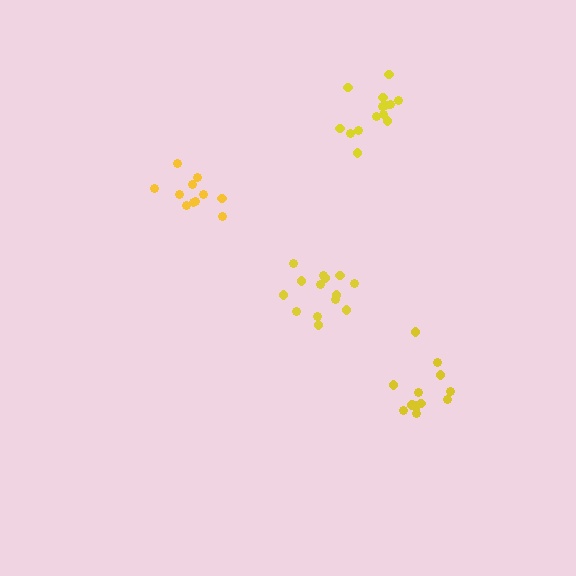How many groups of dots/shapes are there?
There are 4 groups.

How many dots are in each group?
Group 1: 14 dots, Group 2: 14 dots, Group 3: 11 dots, Group 4: 13 dots (52 total).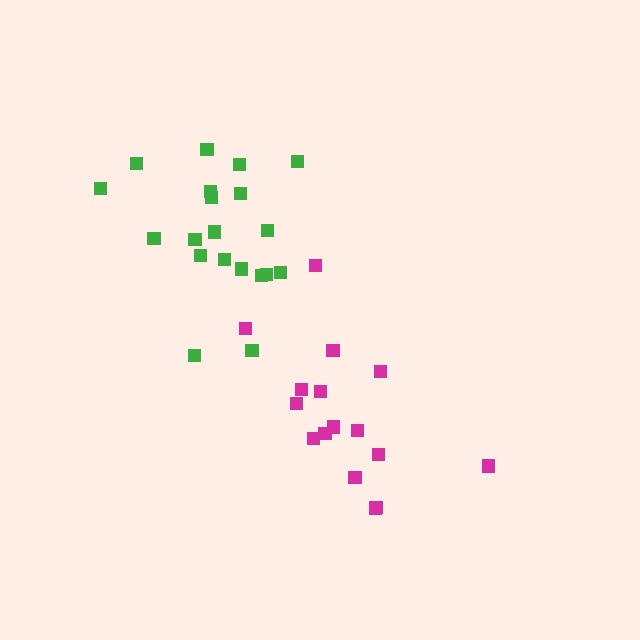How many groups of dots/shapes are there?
There are 2 groups.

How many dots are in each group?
Group 1: 16 dots, Group 2: 20 dots (36 total).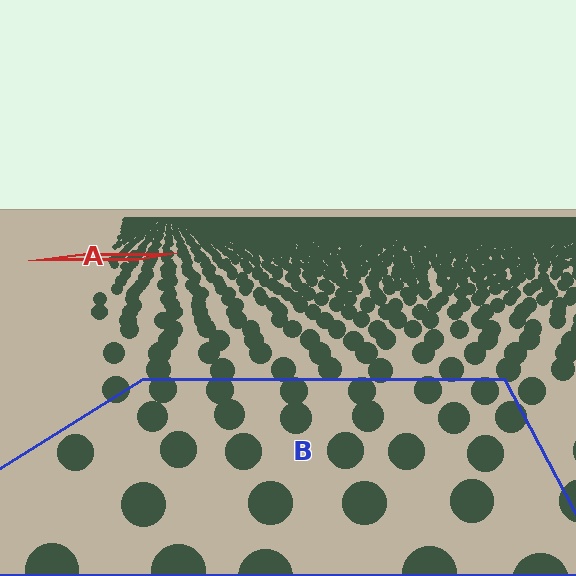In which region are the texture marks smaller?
The texture marks are smaller in region A, because it is farther away.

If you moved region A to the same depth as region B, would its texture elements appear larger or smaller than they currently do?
They would appear larger. At a closer depth, the same texture elements are projected at a bigger on-screen size.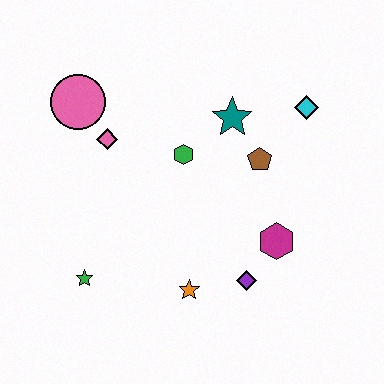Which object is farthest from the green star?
The cyan diamond is farthest from the green star.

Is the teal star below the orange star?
No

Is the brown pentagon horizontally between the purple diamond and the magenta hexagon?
Yes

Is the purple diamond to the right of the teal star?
Yes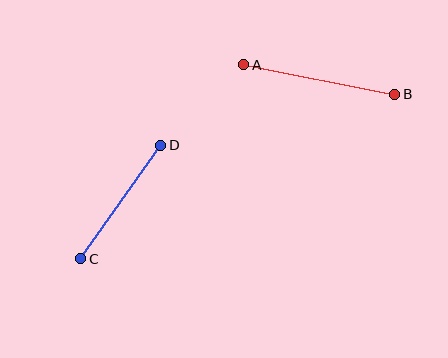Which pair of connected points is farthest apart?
Points A and B are farthest apart.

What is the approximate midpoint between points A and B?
The midpoint is at approximately (319, 79) pixels.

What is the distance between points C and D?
The distance is approximately 139 pixels.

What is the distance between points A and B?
The distance is approximately 154 pixels.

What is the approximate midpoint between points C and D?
The midpoint is at approximately (121, 202) pixels.